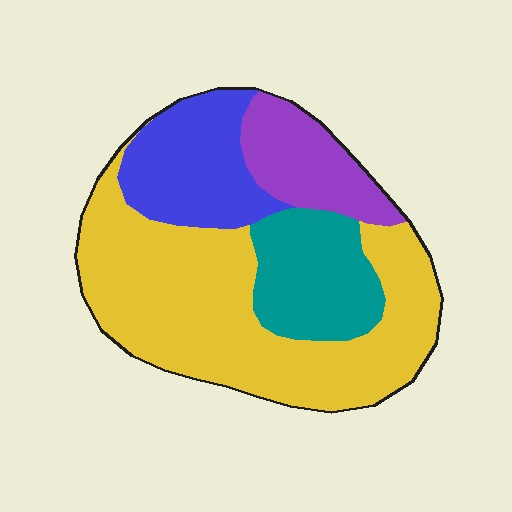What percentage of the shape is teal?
Teal takes up about one sixth (1/6) of the shape.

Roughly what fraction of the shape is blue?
Blue takes up about one sixth (1/6) of the shape.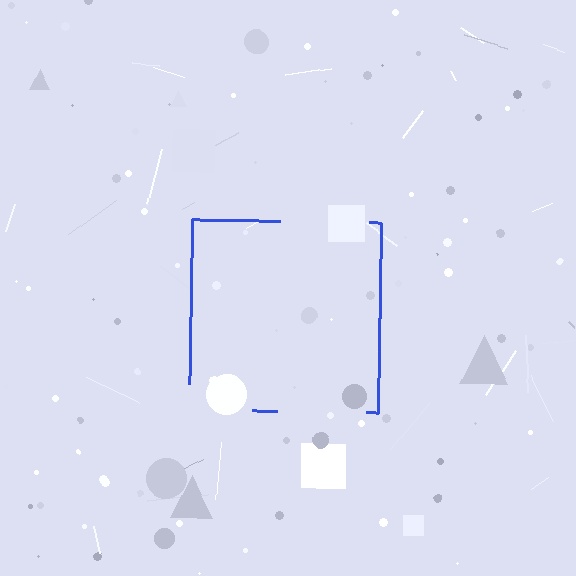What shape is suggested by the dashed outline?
The dashed outline suggests a square.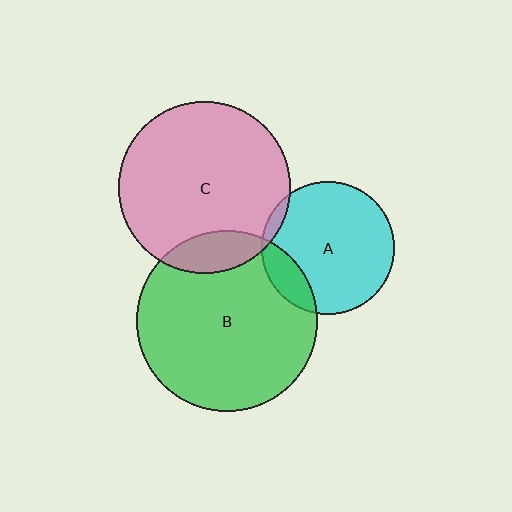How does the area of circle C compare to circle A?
Approximately 1.7 times.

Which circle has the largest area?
Circle B (green).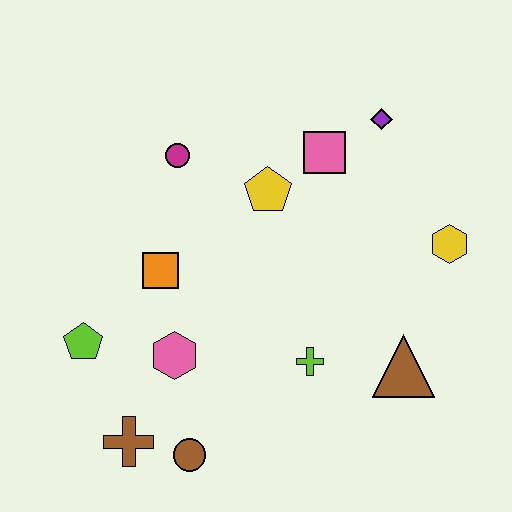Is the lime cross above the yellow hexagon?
No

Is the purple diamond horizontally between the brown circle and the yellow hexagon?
Yes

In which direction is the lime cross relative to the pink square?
The lime cross is below the pink square.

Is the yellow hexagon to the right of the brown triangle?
Yes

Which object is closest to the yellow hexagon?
The brown triangle is closest to the yellow hexagon.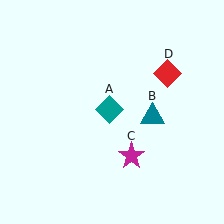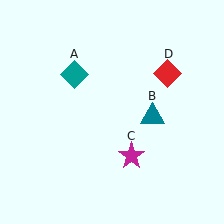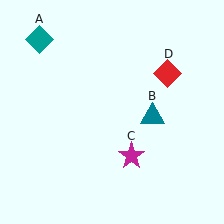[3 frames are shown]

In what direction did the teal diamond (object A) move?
The teal diamond (object A) moved up and to the left.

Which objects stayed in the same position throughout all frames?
Teal triangle (object B) and magenta star (object C) and red diamond (object D) remained stationary.